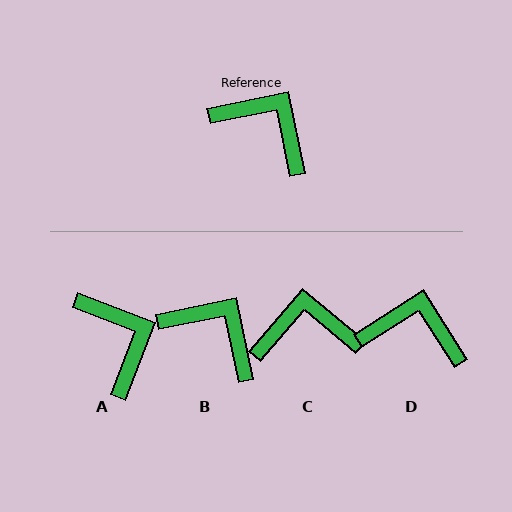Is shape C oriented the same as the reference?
No, it is off by about 38 degrees.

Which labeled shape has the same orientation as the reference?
B.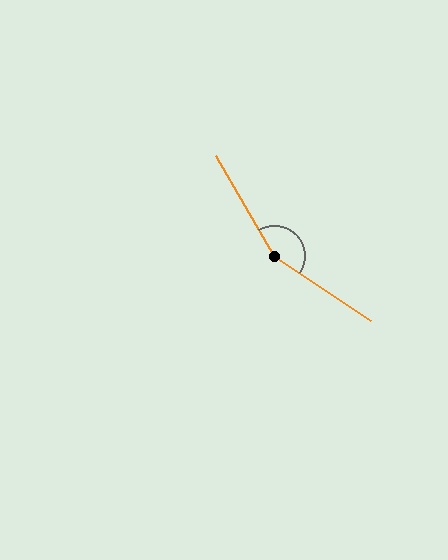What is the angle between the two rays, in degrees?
Approximately 154 degrees.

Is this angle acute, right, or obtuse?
It is obtuse.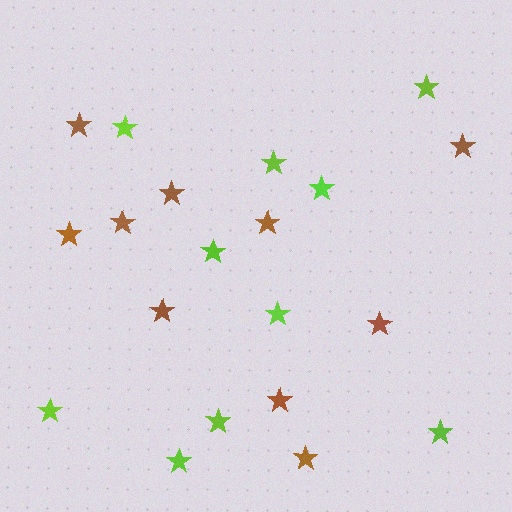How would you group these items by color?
There are 2 groups: one group of lime stars (10) and one group of brown stars (10).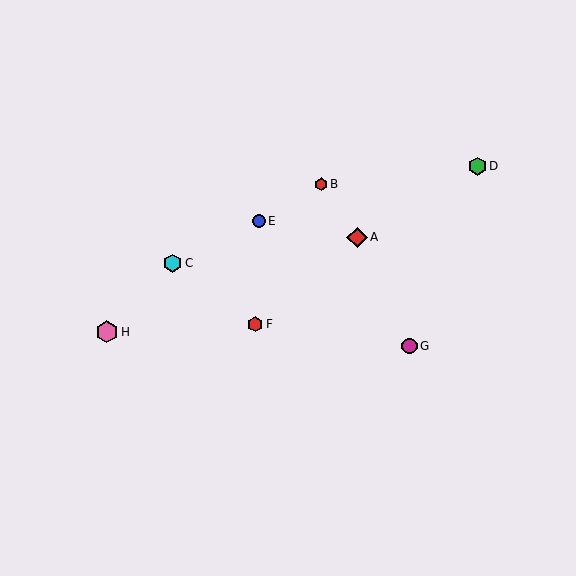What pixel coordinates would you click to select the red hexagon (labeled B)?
Click at (321, 184) to select the red hexagon B.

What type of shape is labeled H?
Shape H is a pink hexagon.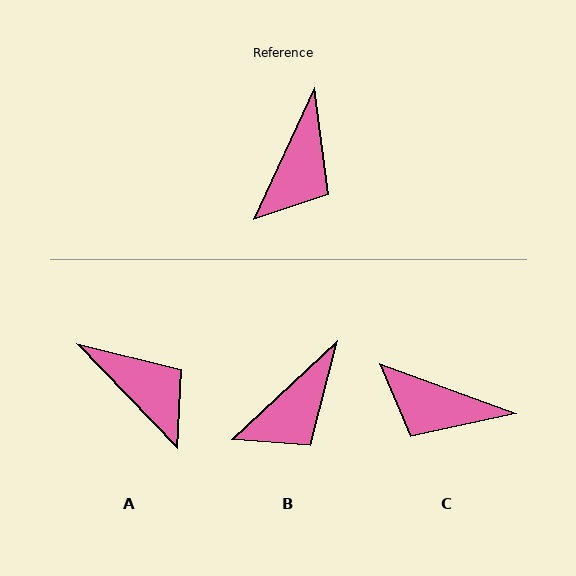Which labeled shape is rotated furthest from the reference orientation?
C, about 85 degrees away.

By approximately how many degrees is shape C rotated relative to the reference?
Approximately 85 degrees clockwise.